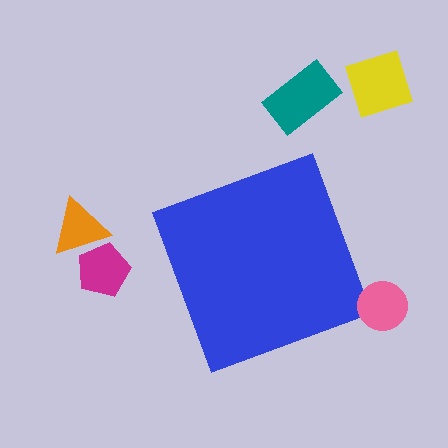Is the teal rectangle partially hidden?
No, the teal rectangle is fully visible.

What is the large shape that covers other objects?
A blue square.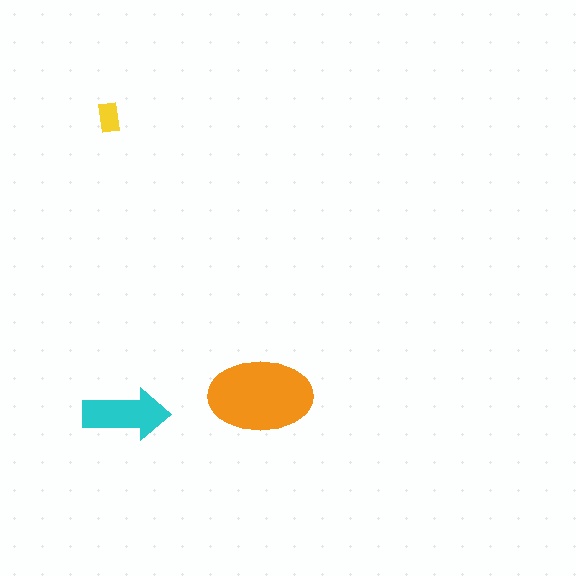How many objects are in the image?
There are 3 objects in the image.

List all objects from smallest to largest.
The yellow rectangle, the cyan arrow, the orange ellipse.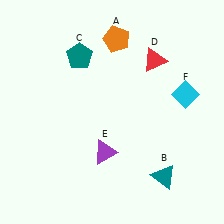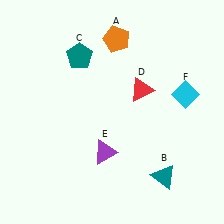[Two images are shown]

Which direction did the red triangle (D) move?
The red triangle (D) moved down.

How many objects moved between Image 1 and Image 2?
1 object moved between the two images.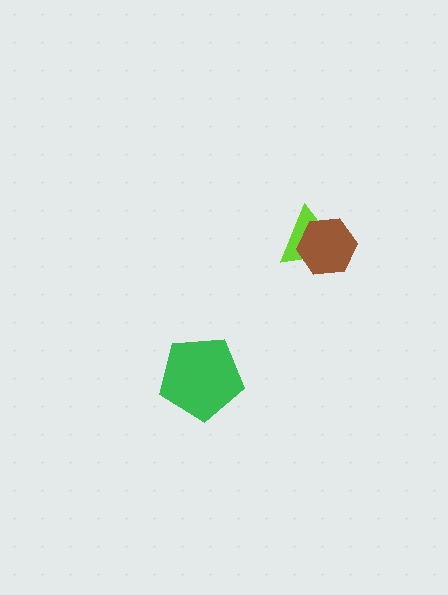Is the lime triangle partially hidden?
Yes, it is partially covered by another shape.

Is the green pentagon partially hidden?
No, no other shape covers it.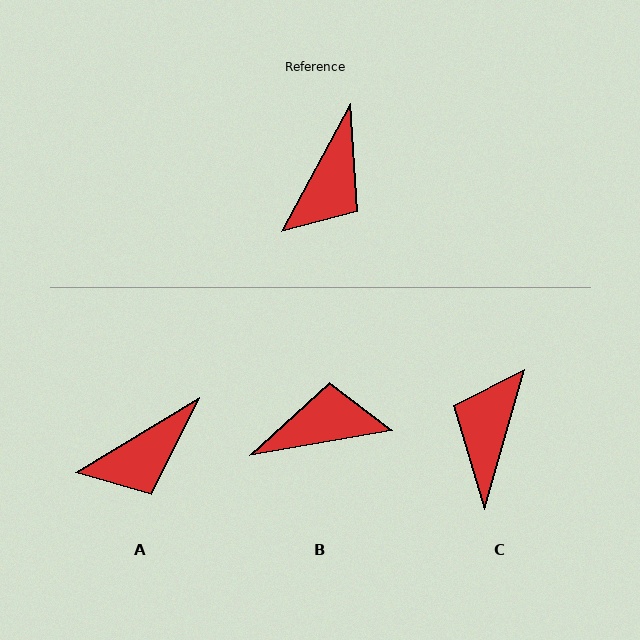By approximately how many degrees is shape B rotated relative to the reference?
Approximately 129 degrees counter-clockwise.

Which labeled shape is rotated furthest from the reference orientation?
C, about 167 degrees away.